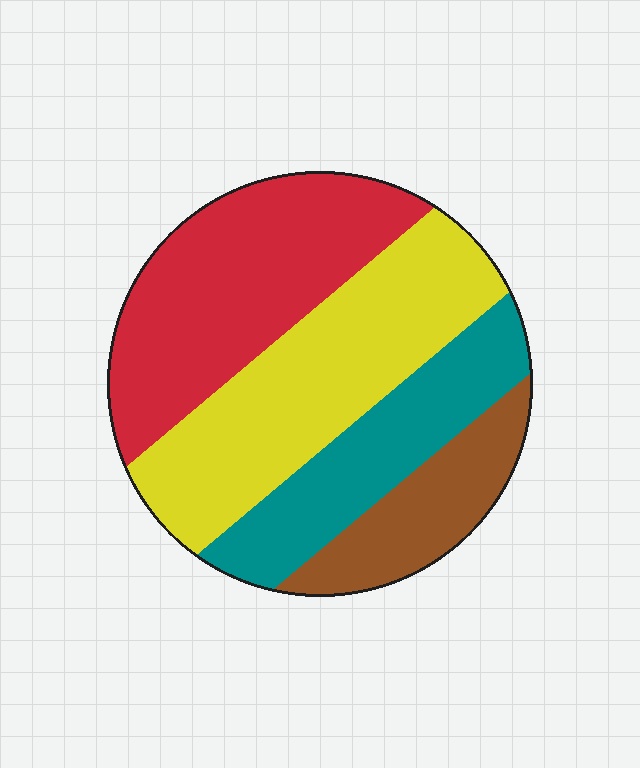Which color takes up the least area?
Brown, at roughly 15%.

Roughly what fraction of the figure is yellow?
Yellow covers about 35% of the figure.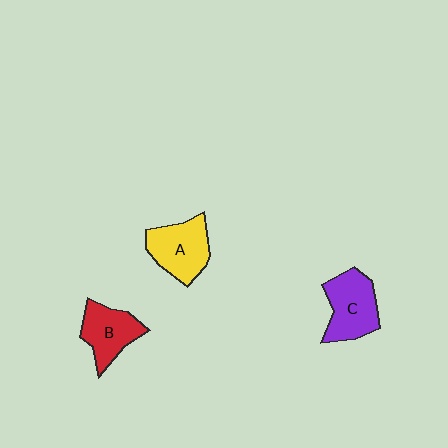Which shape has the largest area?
Shape C (purple).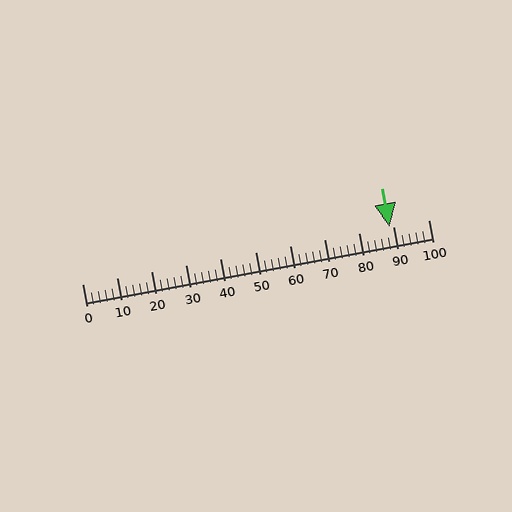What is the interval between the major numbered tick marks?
The major tick marks are spaced 10 units apart.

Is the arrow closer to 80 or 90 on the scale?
The arrow is closer to 90.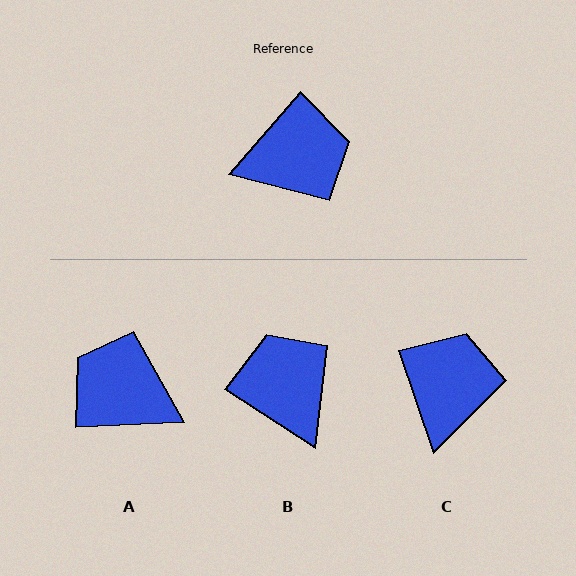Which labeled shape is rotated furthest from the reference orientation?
A, about 134 degrees away.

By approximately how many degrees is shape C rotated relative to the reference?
Approximately 59 degrees counter-clockwise.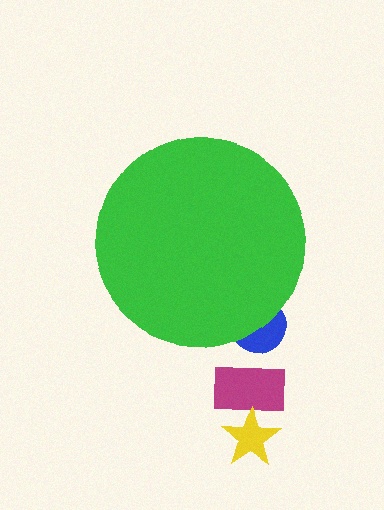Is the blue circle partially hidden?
Yes, the blue circle is partially hidden behind the green circle.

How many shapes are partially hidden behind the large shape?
1 shape is partially hidden.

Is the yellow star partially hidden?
No, the yellow star is fully visible.